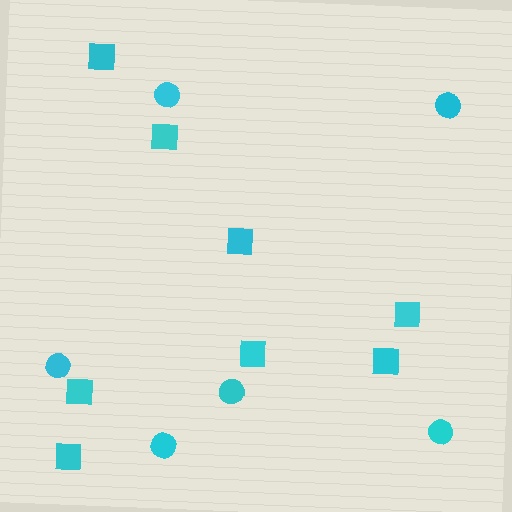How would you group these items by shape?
There are 2 groups: one group of squares (8) and one group of circles (6).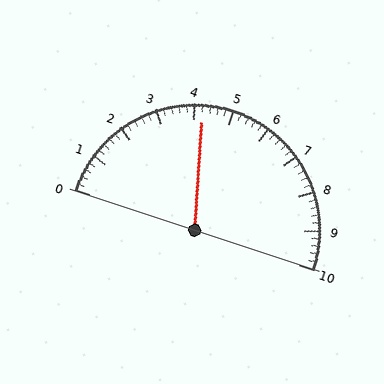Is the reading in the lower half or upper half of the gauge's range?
The reading is in the lower half of the range (0 to 10).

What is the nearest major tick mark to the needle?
The nearest major tick mark is 4.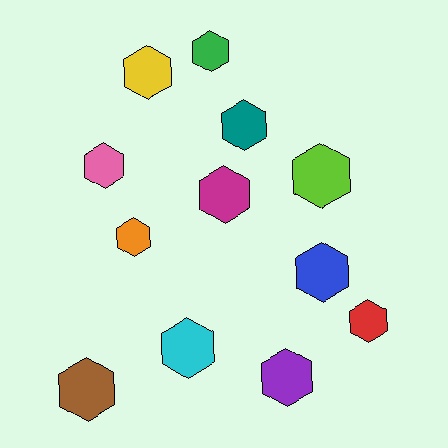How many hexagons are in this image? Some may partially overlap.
There are 12 hexagons.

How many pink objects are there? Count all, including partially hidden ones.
There is 1 pink object.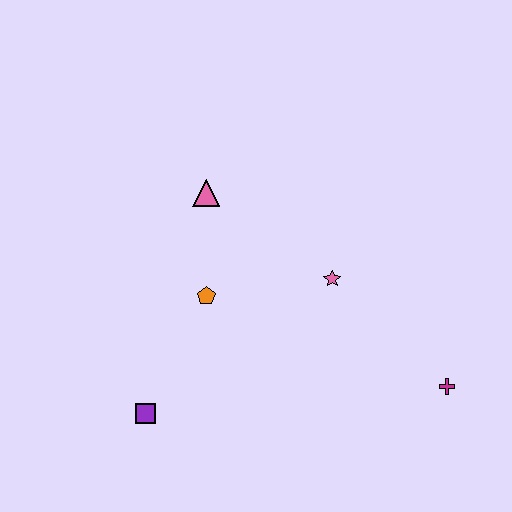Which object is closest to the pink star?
The orange pentagon is closest to the pink star.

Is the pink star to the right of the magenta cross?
No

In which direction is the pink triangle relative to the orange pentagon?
The pink triangle is above the orange pentagon.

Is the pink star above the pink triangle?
No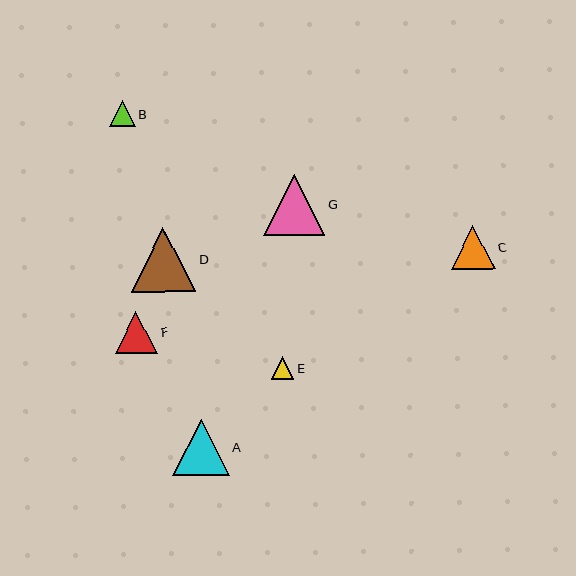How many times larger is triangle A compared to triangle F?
Triangle A is approximately 1.4 times the size of triangle F.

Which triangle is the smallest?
Triangle E is the smallest with a size of approximately 22 pixels.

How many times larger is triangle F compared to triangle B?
Triangle F is approximately 1.6 times the size of triangle B.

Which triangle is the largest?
Triangle D is the largest with a size of approximately 65 pixels.